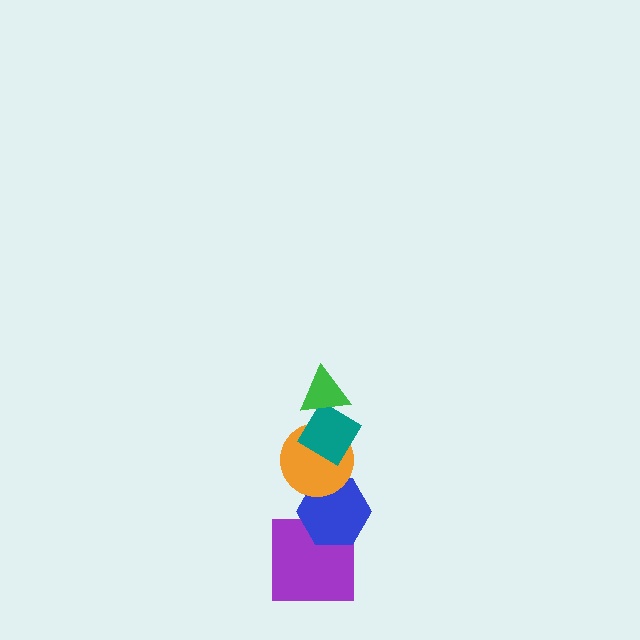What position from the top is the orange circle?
The orange circle is 3rd from the top.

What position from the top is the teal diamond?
The teal diamond is 2nd from the top.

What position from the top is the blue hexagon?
The blue hexagon is 4th from the top.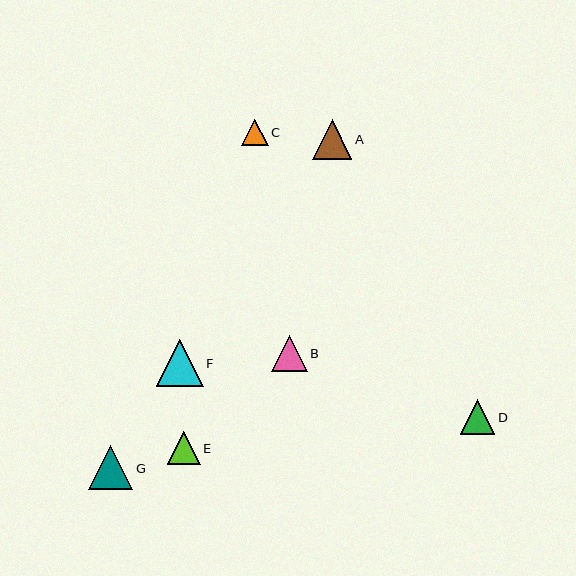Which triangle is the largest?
Triangle F is the largest with a size of approximately 47 pixels.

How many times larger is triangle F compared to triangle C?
Triangle F is approximately 1.8 times the size of triangle C.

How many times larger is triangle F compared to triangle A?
Triangle F is approximately 1.2 times the size of triangle A.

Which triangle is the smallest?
Triangle C is the smallest with a size of approximately 26 pixels.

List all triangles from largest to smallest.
From largest to smallest: F, G, A, B, D, E, C.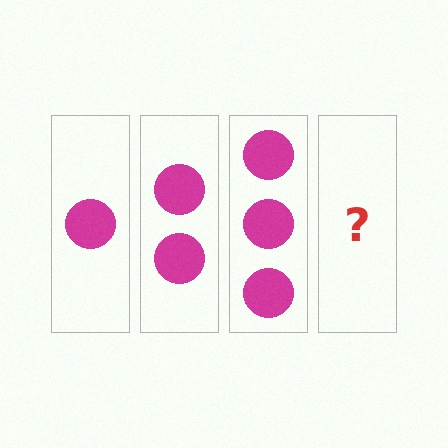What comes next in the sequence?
The next element should be 4 circles.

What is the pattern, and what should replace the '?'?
The pattern is that each step adds one more circle. The '?' should be 4 circles.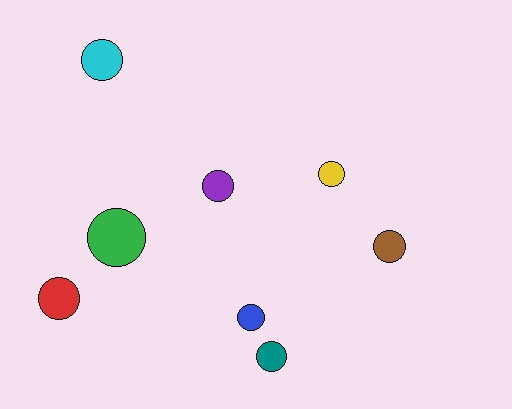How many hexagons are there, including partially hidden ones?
There are no hexagons.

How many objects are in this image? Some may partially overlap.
There are 8 objects.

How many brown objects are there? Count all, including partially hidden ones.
There is 1 brown object.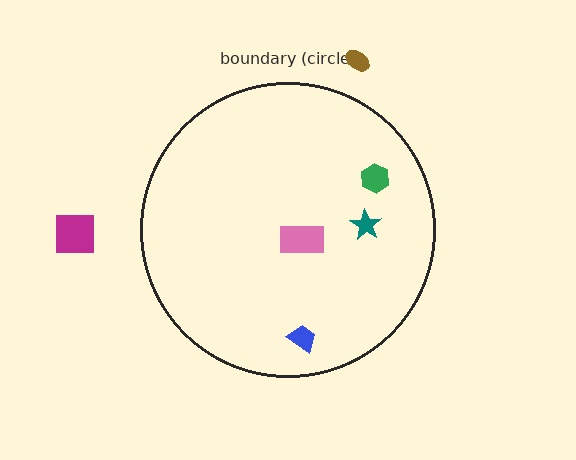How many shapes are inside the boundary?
4 inside, 2 outside.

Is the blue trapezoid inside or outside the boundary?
Inside.